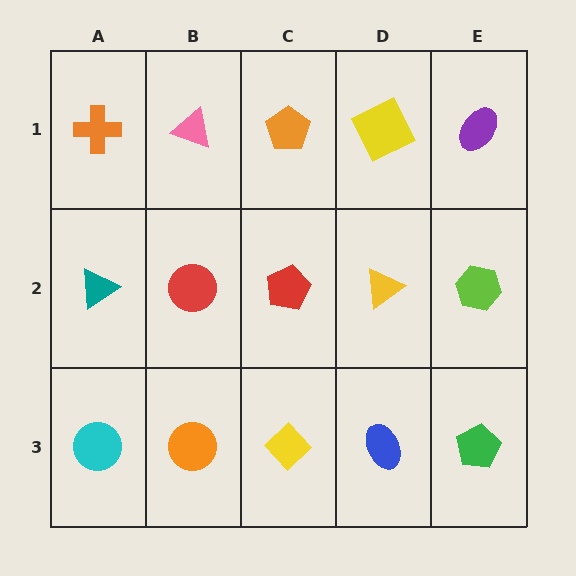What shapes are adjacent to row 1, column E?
A lime hexagon (row 2, column E), a yellow square (row 1, column D).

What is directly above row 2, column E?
A purple ellipse.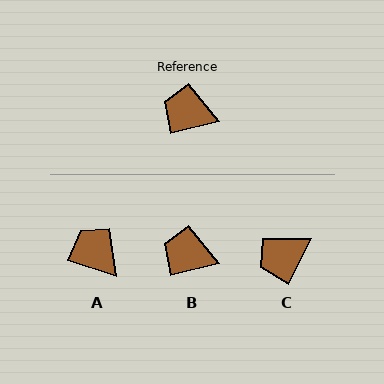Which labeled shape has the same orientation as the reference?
B.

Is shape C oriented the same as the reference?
No, it is off by about 50 degrees.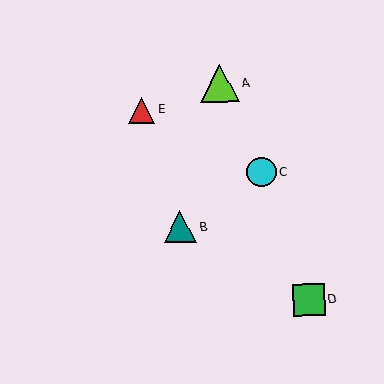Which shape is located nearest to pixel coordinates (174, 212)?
The teal triangle (labeled B) at (180, 227) is nearest to that location.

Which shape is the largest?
The lime triangle (labeled A) is the largest.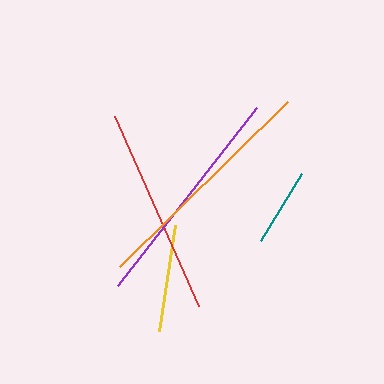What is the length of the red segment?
The red segment is approximately 208 pixels long.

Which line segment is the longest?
The orange line is the longest at approximately 236 pixels.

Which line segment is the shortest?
The teal line is the shortest at approximately 78 pixels.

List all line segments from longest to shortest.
From longest to shortest: orange, purple, red, yellow, teal.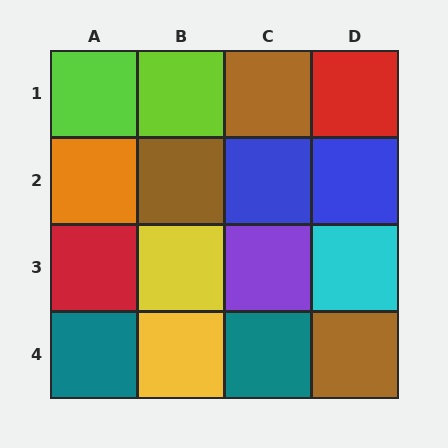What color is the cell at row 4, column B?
Yellow.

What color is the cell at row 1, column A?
Lime.